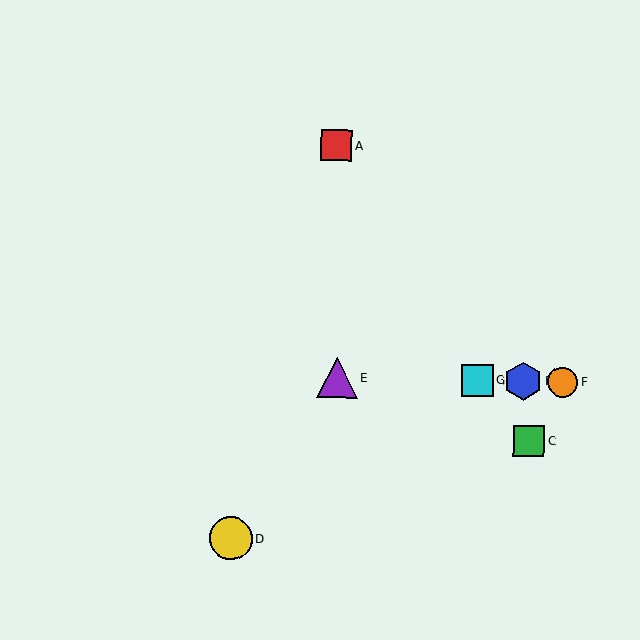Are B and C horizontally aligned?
No, B is at y≈381 and C is at y≈441.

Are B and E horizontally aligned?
Yes, both are at y≈381.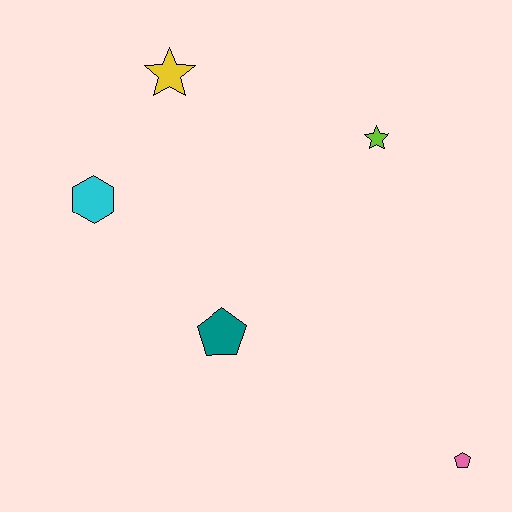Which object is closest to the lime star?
The yellow star is closest to the lime star.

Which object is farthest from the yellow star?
The pink pentagon is farthest from the yellow star.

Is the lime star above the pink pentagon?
Yes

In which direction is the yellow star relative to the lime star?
The yellow star is to the left of the lime star.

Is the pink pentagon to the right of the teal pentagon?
Yes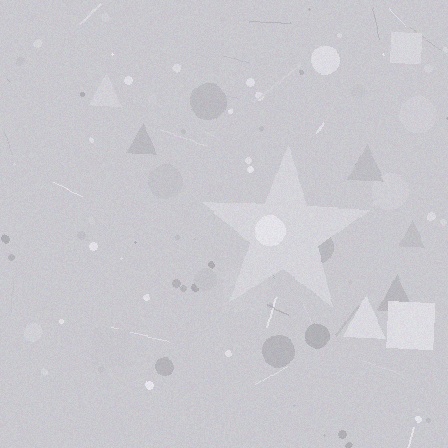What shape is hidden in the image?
A star is hidden in the image.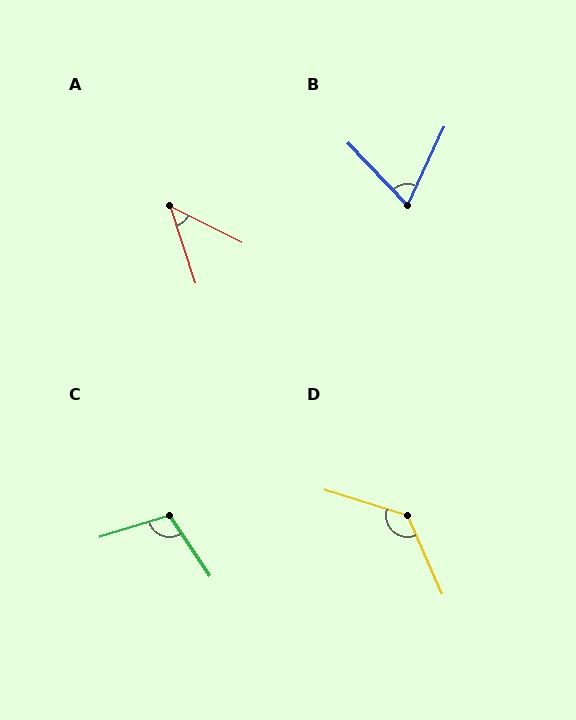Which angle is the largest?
D, at approximately 131 degrees.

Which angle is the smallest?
A, at approximately 45 degrees.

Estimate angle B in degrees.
Approximately 69 degrees.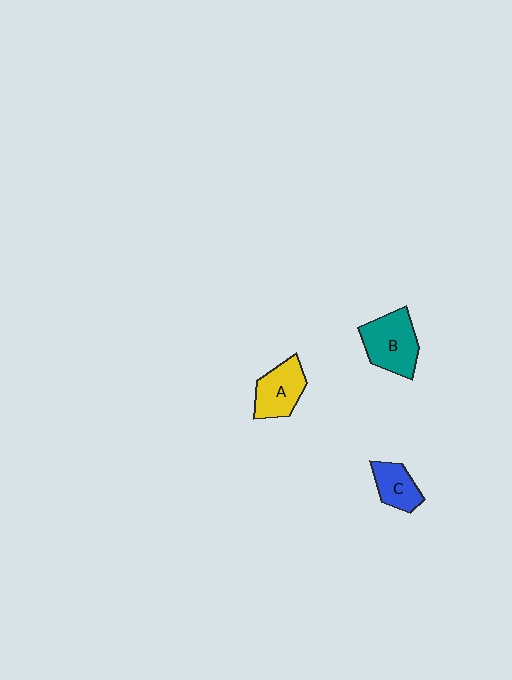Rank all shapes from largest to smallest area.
From largest to smallest: B (teal), A (yellow), C (blue).